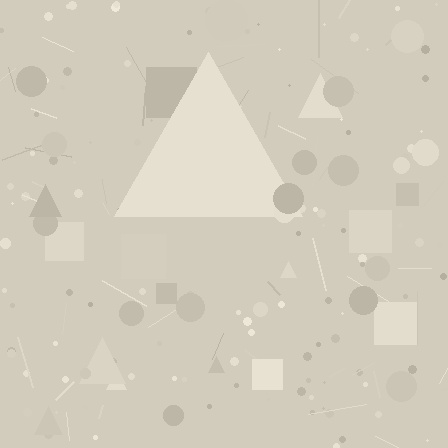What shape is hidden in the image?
A triangle is hidden in the image.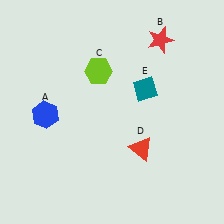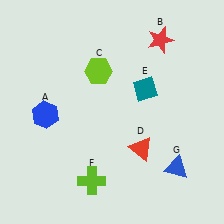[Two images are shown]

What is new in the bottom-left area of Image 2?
A lime cross (F) was added in the bottom-left area of Image 2.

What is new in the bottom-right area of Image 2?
A blue triangle (G) was added in the bottom-right area of Image 2.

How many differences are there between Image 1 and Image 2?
There are 2 differences between the two images.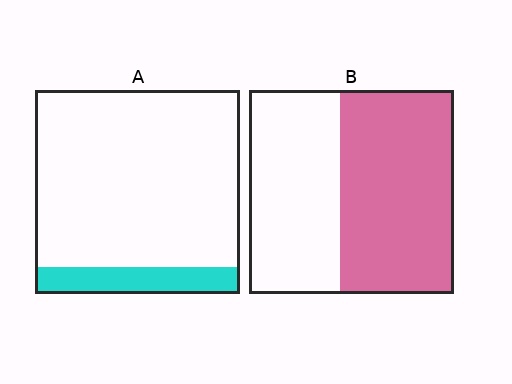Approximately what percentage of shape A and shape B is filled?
A is approximately 15% and B is approximately 55%.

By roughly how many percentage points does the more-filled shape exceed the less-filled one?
By roughly 40 percentage points (B over A).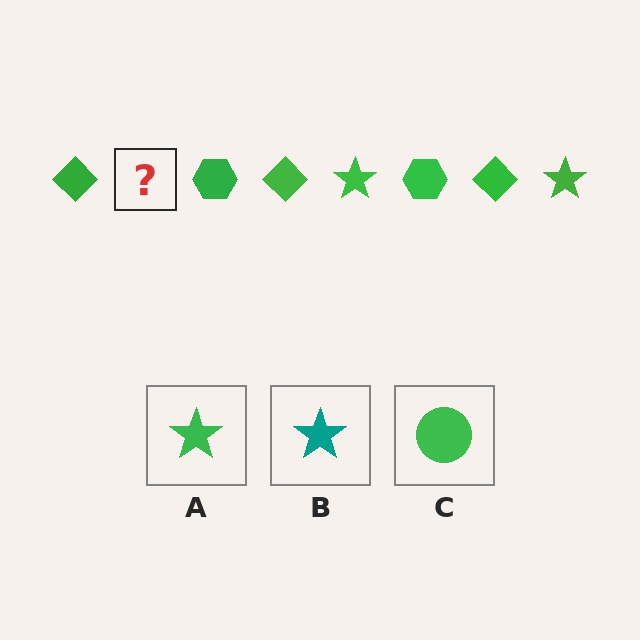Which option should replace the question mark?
Option A.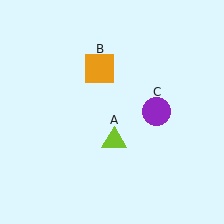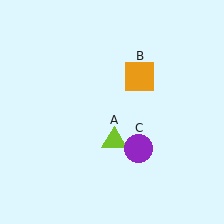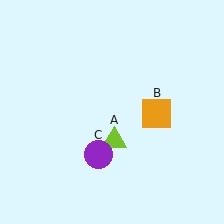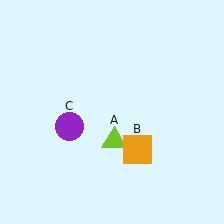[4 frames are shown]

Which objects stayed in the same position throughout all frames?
Lime triangle (object A) remained stationary.